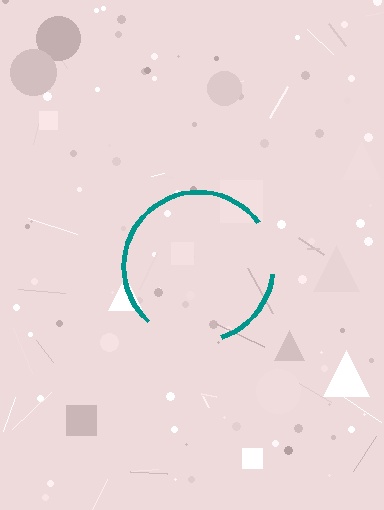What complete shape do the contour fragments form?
The contour fragments form a circle.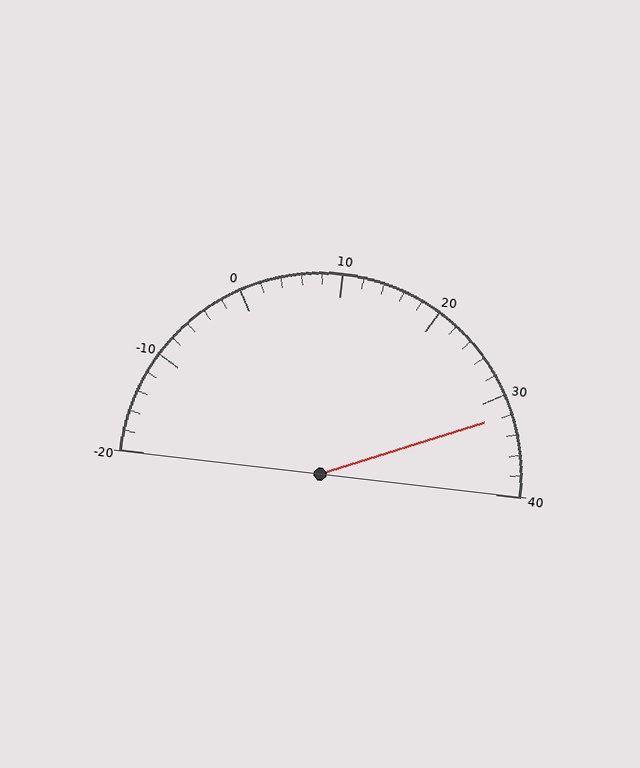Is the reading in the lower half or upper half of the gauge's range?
The reading is in the upper half of the range (-20 to 40).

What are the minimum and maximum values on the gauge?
The gauge ranges from -20 to 40.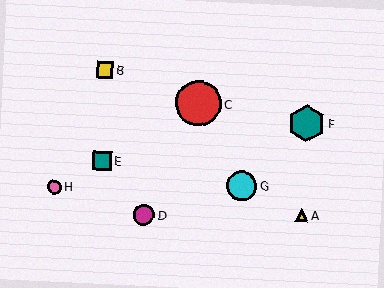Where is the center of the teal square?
The center of the teal square is at (102, 161).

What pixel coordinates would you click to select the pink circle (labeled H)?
Click at (54, 187) to select the pink circle H.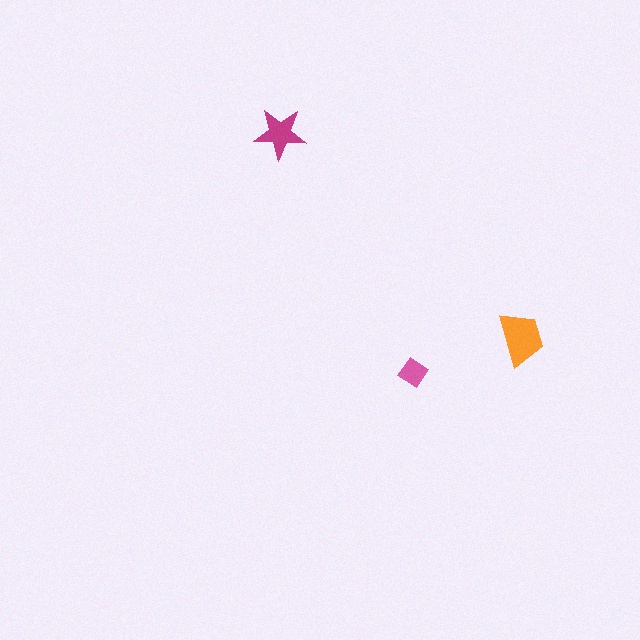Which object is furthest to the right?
The orange trapezoid is rightmost.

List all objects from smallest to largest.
The pink diamond, the magenta star, the orange trapezoid.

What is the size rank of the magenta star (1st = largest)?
2nd.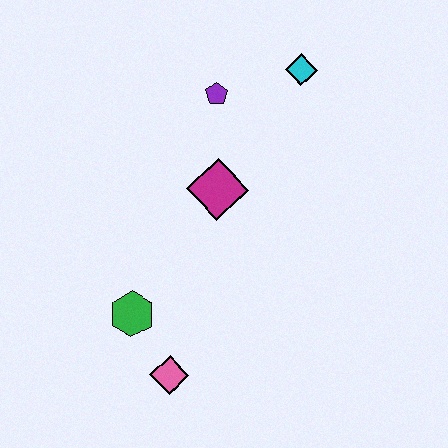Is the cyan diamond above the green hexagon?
Yes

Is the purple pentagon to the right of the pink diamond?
Yes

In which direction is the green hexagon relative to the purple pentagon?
The green hexagon is below the purple pentagon.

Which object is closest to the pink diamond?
The green hexagon is closest to the pink diamond.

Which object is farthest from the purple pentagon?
The pink diamond is farthest from the purple pentagon.